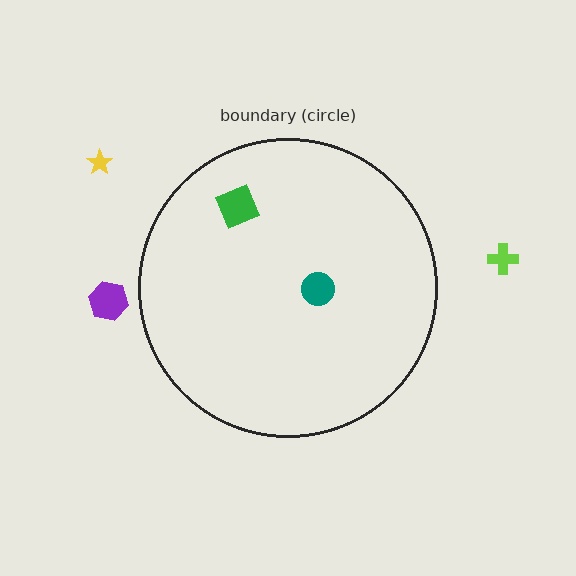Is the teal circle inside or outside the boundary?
Inside.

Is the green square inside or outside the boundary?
Inside.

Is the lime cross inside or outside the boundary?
Outside.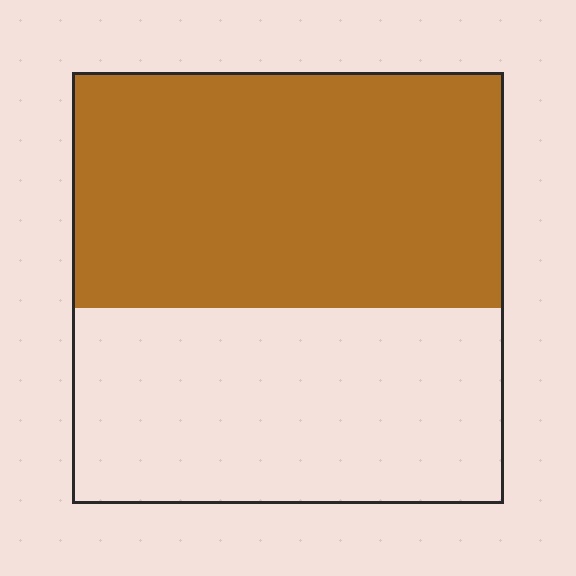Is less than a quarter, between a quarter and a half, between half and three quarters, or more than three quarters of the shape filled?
Between half and three quarters.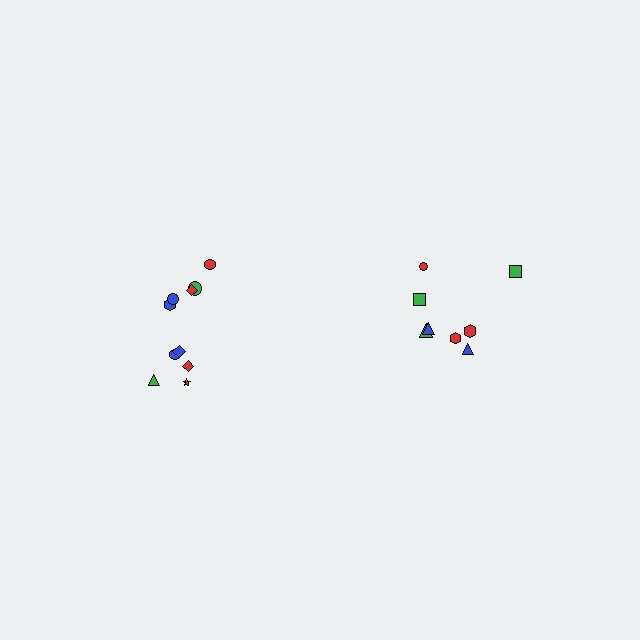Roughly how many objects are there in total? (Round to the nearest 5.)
Roughly 20 objects in total.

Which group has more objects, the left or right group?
The left group.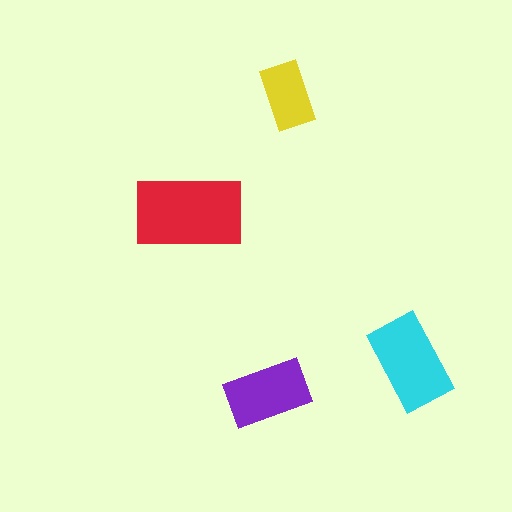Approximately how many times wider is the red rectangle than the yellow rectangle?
About 1.5 times wider.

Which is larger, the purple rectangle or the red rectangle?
The red one.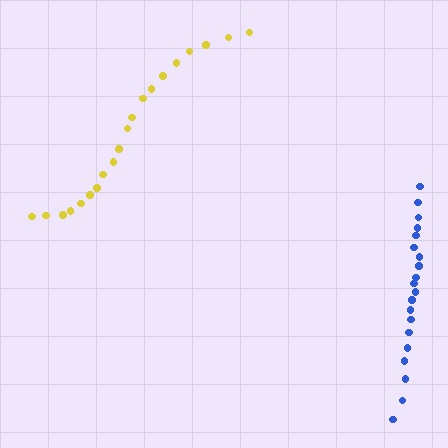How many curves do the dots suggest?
There are 2 distinct paths.